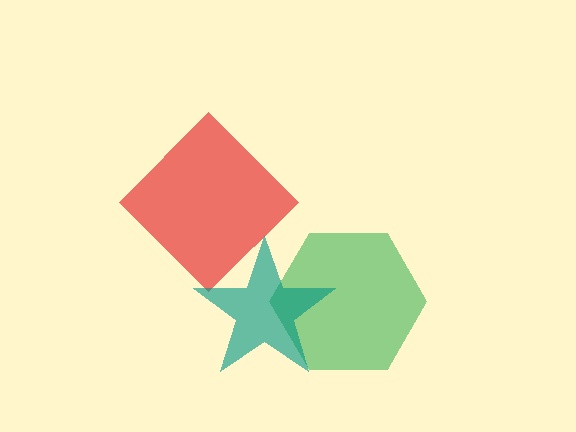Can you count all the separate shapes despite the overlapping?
Yes, there are 3 separate shapes.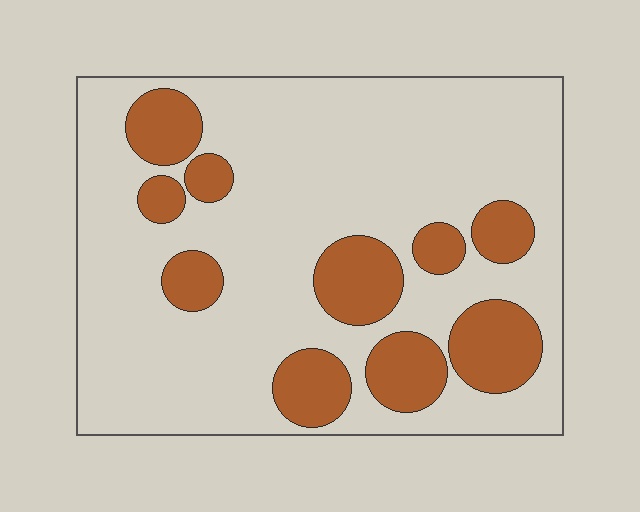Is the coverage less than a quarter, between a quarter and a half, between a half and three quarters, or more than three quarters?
Less than a quarter.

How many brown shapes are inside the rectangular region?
10.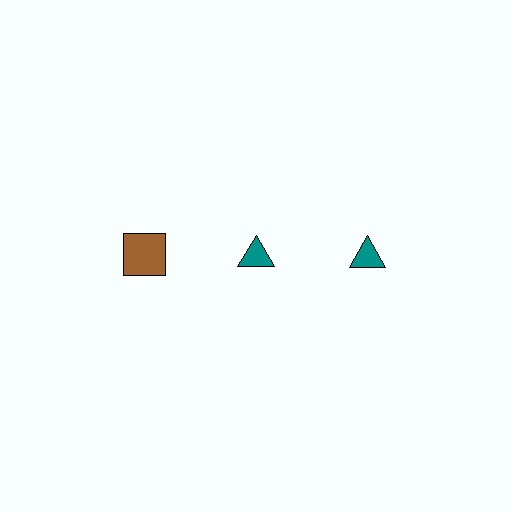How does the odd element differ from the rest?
It differs in both color (brown instead of teal) and shape (square instead of triangle).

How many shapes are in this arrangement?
There are 3 shapes arranged in a grid pattern.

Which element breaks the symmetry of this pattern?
The brown square in the top row, leftmost column breaks the symmetry. All other shapes are teal triangles.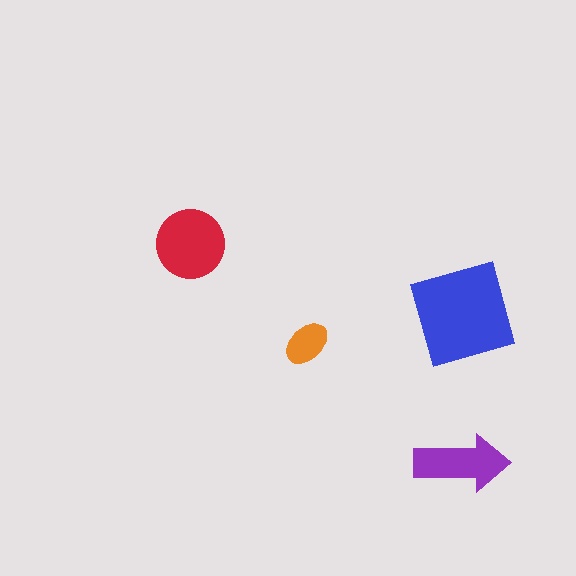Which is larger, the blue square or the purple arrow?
The blue square.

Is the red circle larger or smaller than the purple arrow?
Larger.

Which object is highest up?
The red circle is topmost.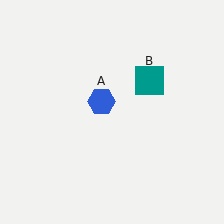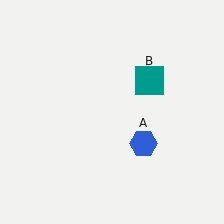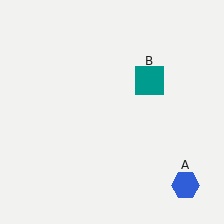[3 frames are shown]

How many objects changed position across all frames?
1 object changed position: blue hexagon (object A).